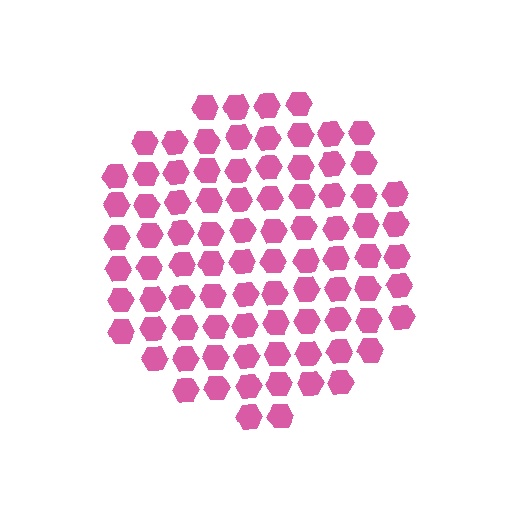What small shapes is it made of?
It is made of small hexagons.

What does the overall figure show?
The overall figure shows a circle.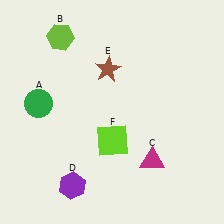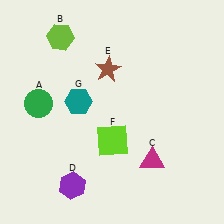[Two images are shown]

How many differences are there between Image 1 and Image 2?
There is 1 difference between the two images.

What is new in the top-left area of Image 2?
A teal hexagon (G) was added in the top-left area of Image 2.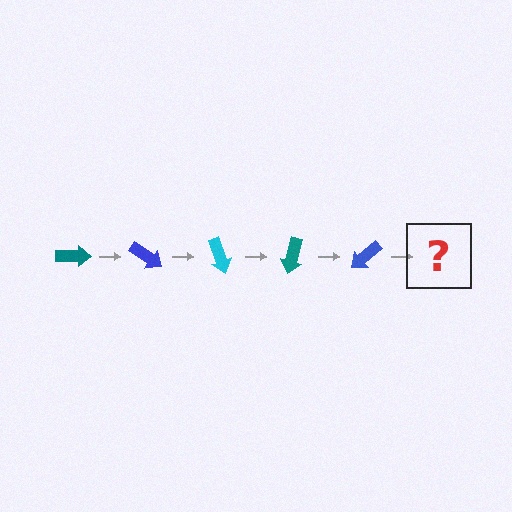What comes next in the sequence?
The next element should be a cyan arrow, rotated 175 degrees from the start.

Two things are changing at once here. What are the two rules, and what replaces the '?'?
The two rules are that it rotates 35 degrees each step and the color cycles through teal, blue, and cyan. The '?' should be a cyan arrow, rotated 175 degrees from the start.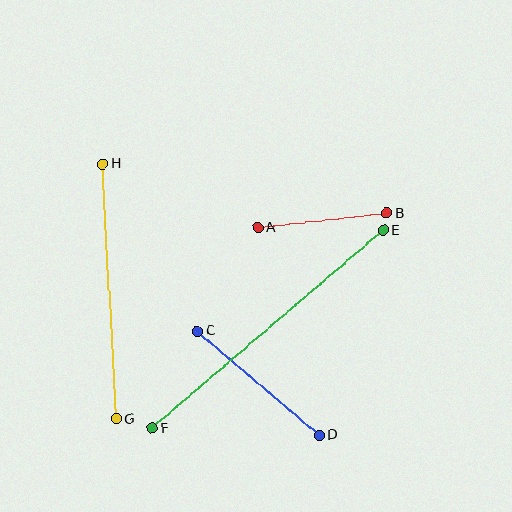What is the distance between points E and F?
The distance is approximately 304 pixels.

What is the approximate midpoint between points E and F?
The midpoint is at approximately (268, 329) pixels.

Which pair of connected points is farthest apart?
Points E and F are farthest apart.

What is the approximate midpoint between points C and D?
The midpoint is at approximately (258, 383) pixels.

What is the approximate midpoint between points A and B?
The midpoint is at approximately (322, 220) pixels.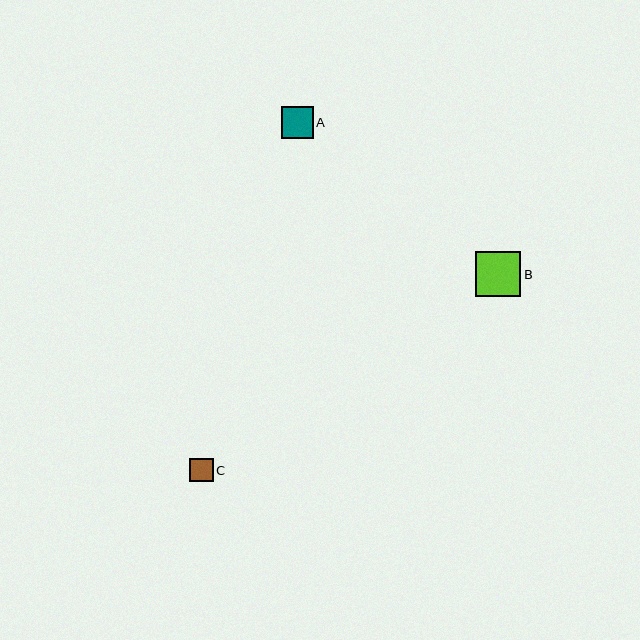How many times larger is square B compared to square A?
Square B is approximately 1.4 times the size of square A.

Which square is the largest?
Square B is the largest with a size of approximately 45 pixels.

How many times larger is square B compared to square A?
Square B is approximately 1.4 times the size of square A.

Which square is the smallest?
Square C is the smallest with a size of approximately 24 pixels.